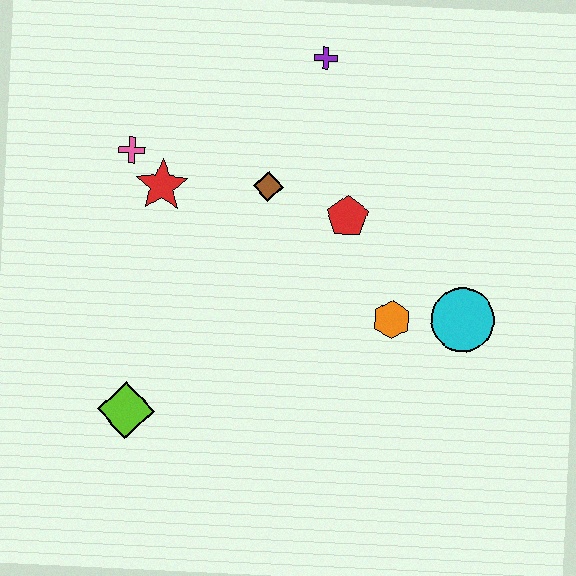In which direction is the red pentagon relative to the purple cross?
The red pentagon is below the purple cross.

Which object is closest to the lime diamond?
The red star is closest to the lime diamond.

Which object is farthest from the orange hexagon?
The pink cross is farthest from the orange hexagon.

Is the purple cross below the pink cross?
No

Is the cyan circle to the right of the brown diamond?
Yes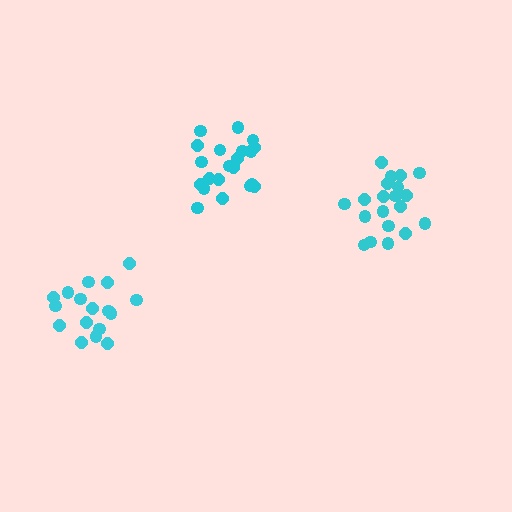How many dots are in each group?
Group 1: 21 dots, Group 2: 20 dots, Group 3: 17 dots (58 total).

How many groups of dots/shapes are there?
There are 3 groups.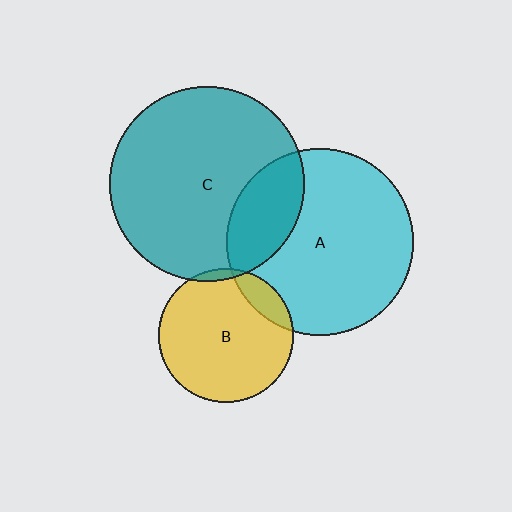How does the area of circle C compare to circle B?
Approximately 2.1 times.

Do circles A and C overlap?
Yes.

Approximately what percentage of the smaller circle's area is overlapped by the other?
Approximately 25%.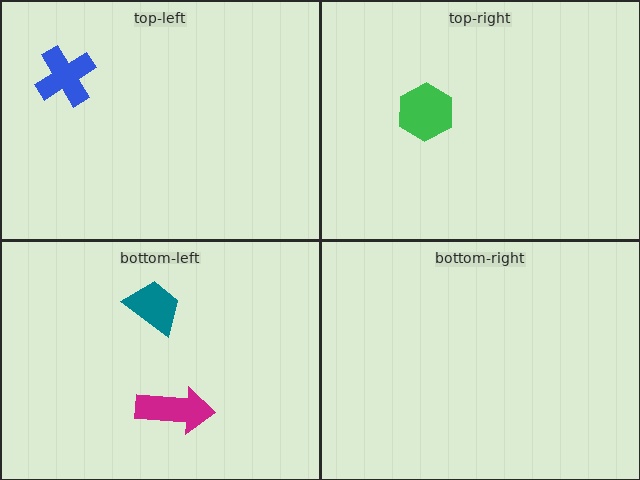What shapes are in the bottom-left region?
The teal trapezoid, the magenta arrow.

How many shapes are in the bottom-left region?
2.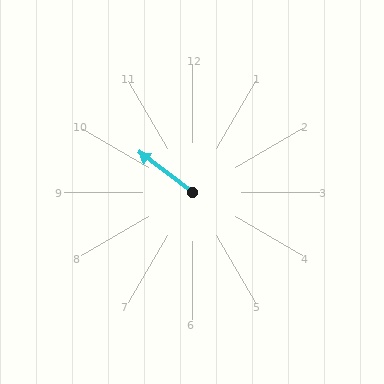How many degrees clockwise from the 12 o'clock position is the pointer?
Approximately 307 degrees.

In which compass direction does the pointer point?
Northwest.